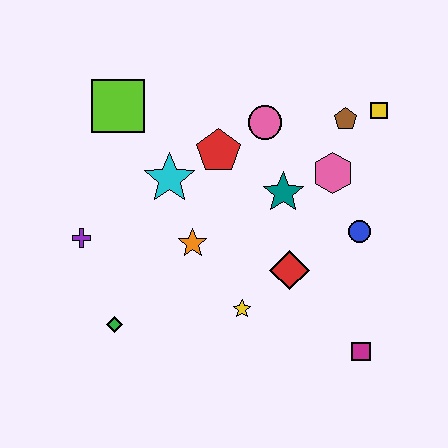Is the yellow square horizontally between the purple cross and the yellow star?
No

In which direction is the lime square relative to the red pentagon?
The lime square is to the left of the red pentagon.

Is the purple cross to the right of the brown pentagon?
No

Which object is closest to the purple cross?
The green diamond is closest to the purple cross.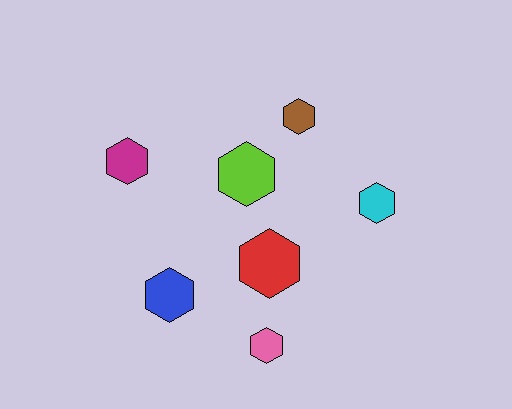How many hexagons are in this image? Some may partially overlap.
There are 7 hexagons.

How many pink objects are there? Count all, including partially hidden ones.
There is 1 pink object.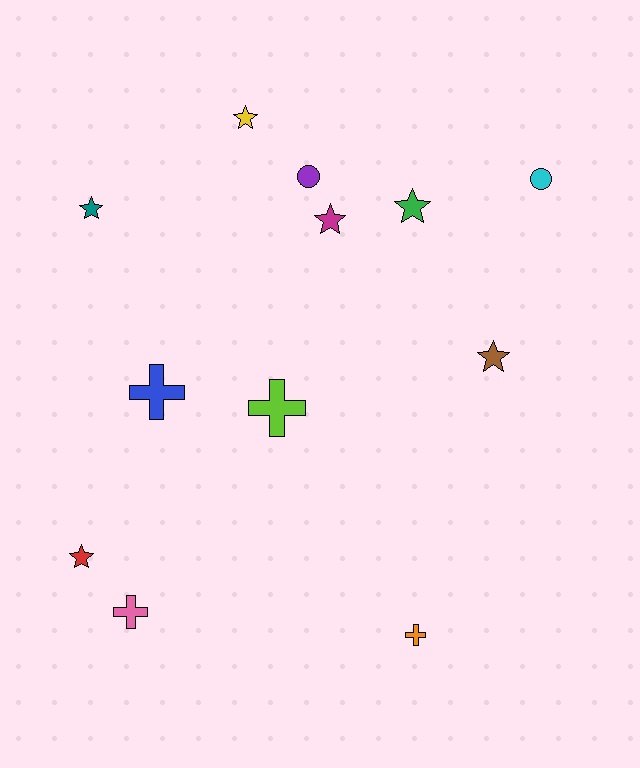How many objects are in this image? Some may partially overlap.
There are 12 objects.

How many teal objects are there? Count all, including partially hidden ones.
There is 1 teal object.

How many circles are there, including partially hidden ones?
There are 2 circles.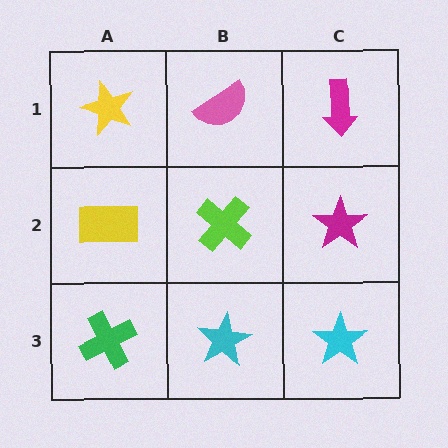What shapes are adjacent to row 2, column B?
A pink semicircle (row 1, column B), a cyan star (row 3, column B), a yellow rectangle (row 2, column A), a magenta star (row 2, column C).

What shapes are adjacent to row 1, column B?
A lime cross (row 2, column B), a yellow star (row 1, column A), a magenta arrow (row 1, column C).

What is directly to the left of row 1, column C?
A pink semicircle.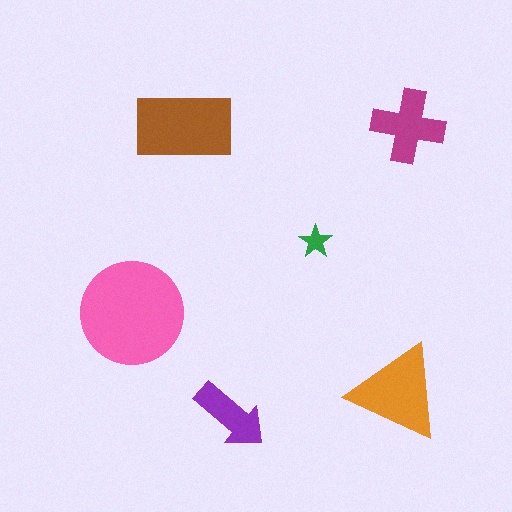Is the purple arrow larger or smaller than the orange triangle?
Smaller.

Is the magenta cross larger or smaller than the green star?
Larger.